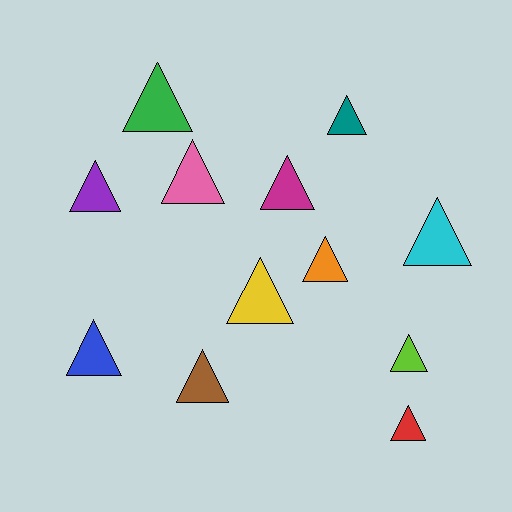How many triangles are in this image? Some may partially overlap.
There are 12 triangles.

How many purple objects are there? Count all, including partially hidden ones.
There is 1 purple object.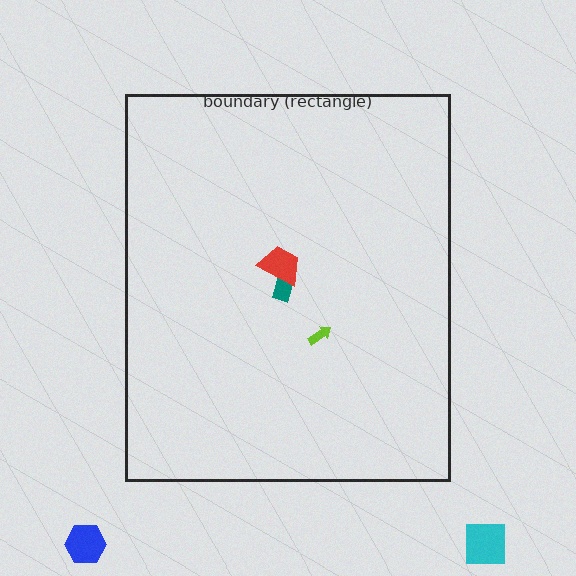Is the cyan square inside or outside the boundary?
Outside.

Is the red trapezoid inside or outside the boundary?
Inside.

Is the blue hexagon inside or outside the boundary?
Outside.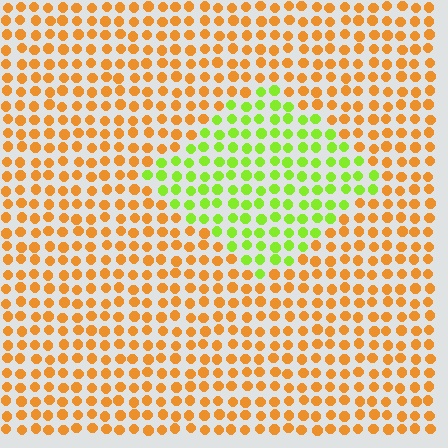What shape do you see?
I see a diamond.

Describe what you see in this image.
The image is filled with small orange elements in a uniform arrangement. A diamond-shaped region is visible where the elements are tinted to a slightly different hue, forming a subtle color boundary.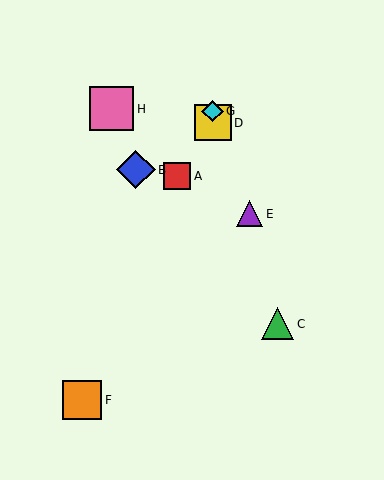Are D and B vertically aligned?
No, D is at x≈213 and B is at x≈136.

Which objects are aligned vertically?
Objects D, G are aligned vertically.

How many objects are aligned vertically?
2 objects (D, G) are aligned vertically.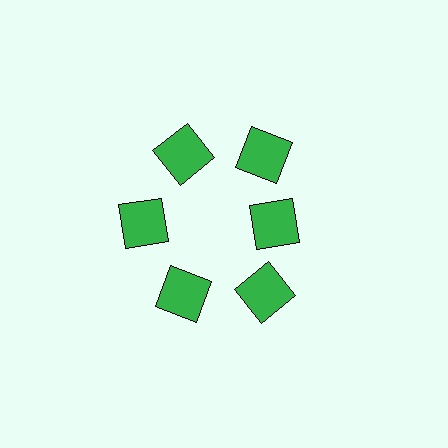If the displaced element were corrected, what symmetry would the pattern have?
It would have 6-fold rotational symmetry — the pattern would map onto itself every 60 degrees.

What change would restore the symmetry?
The symmetry would be restored by moving it outward, back onto the ring so that all 6 squares sit at equal angles and equal distance from the center.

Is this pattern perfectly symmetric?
No. The 6 green squares are arranged in a ring, but one element near the 3 o'clock position is pulled inward toward the center, breaking the 6-fold rotational symmetry.